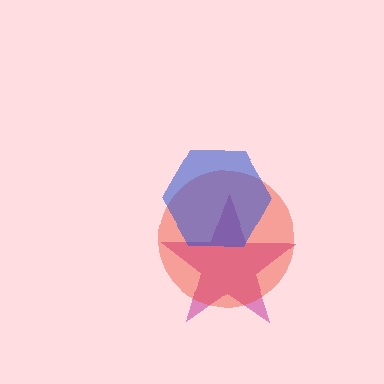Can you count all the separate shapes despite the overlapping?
Yes, there are 3 separate shapes.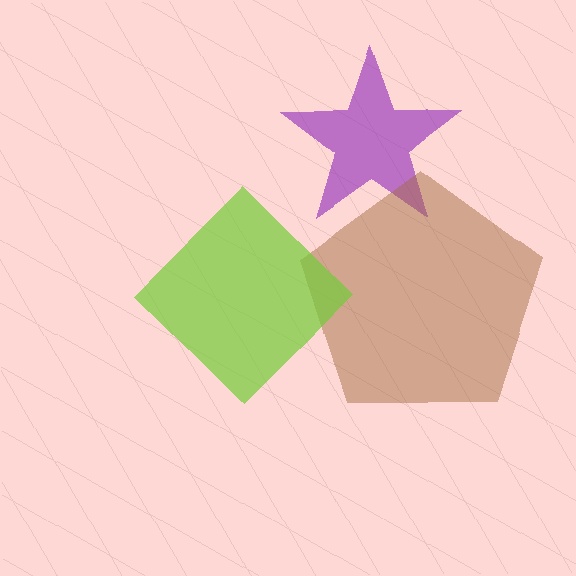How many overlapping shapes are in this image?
There are 3 overlapping shapes in the image.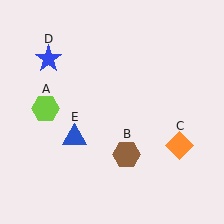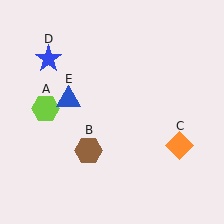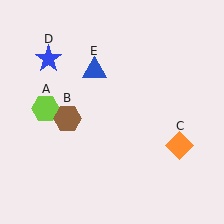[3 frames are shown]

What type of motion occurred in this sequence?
The brown hexagon (object B), blue triangle (object E) rotated clockwise around the center of the scene.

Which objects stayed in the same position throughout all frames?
Lime hexagon (object A) and orange diamond (object C) and blue star (object D) remained stationary.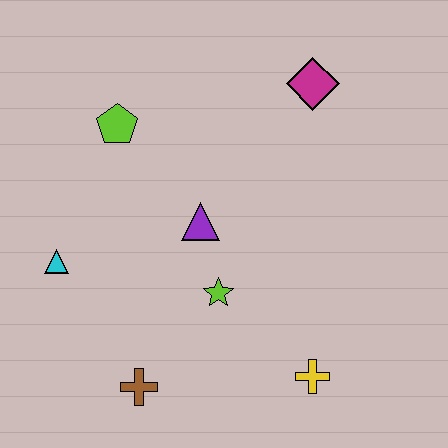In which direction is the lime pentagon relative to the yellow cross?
The lime pentagon is above the yellow cross.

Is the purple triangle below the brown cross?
No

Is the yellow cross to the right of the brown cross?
Yes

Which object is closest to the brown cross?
The lime star is closest to the brown cross.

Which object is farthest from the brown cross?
The magenta diamond is farthest from the brown cross.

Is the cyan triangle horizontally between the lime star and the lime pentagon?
No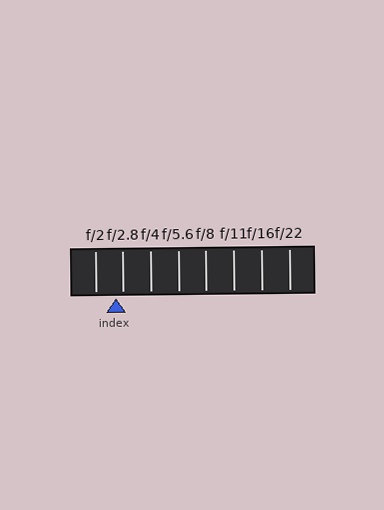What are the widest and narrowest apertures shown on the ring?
The widest aperture shown is f/2 and the narrowest is f/22.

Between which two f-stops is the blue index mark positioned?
The index mark is between f/2 and f/2.8.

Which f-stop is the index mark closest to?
The index mark is closest to f/2.8.